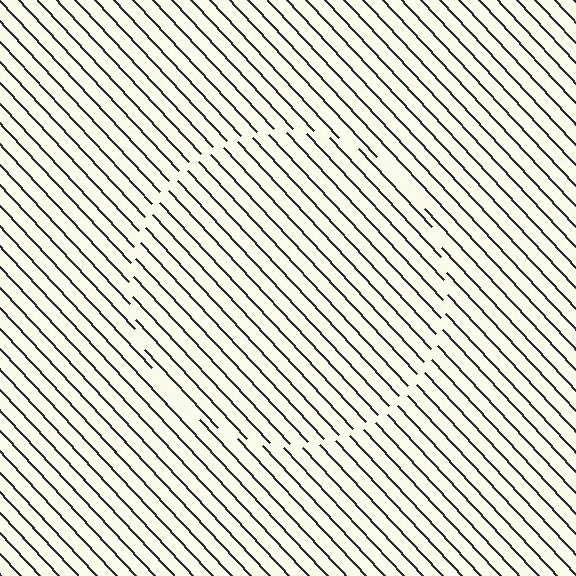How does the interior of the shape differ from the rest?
The interior of the shape contains the same grating, shifted by half a period — the contour is defined by the phase discontinuity where line-ends from the inner and outer gratings abut.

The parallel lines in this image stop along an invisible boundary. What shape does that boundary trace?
An illusory circle. The interior of the shape contains the same grating, shifted by half a period — the contour is defined by the phase discontinuity where line-ends from the inner and outer gratings abut.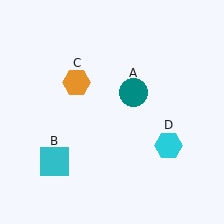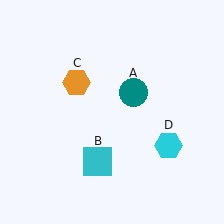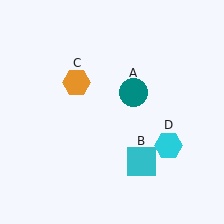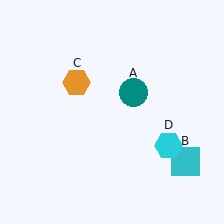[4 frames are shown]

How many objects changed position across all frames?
1 object changed position: cyan square (object B).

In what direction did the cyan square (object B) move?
The cyan square (object B) moved right.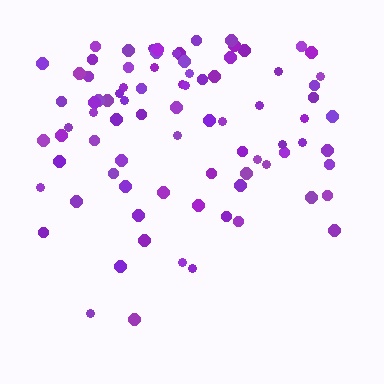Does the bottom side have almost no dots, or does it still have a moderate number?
Still a moderate number, just noticeably fewer than the top.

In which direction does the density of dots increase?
From bottom to top, with the top side densest.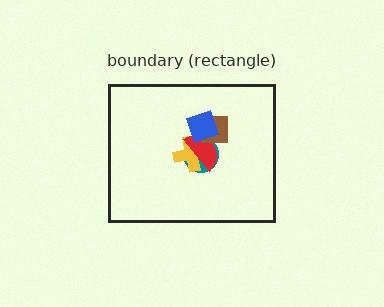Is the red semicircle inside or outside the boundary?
Inside.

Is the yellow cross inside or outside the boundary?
Inside.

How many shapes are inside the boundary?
5 inside, 0 outside.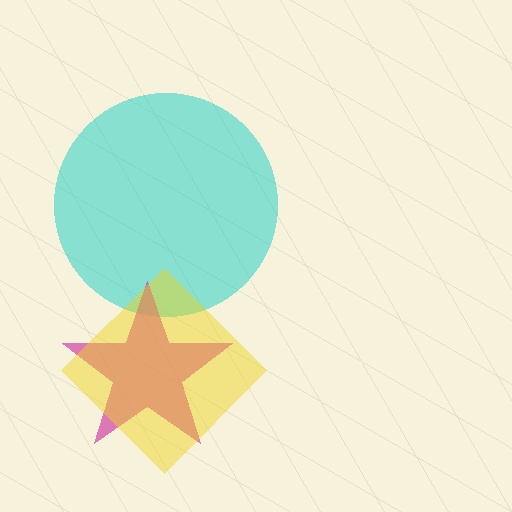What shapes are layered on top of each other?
The layered shapes are: a cyan circle, a magenta star, a yellow diamond.